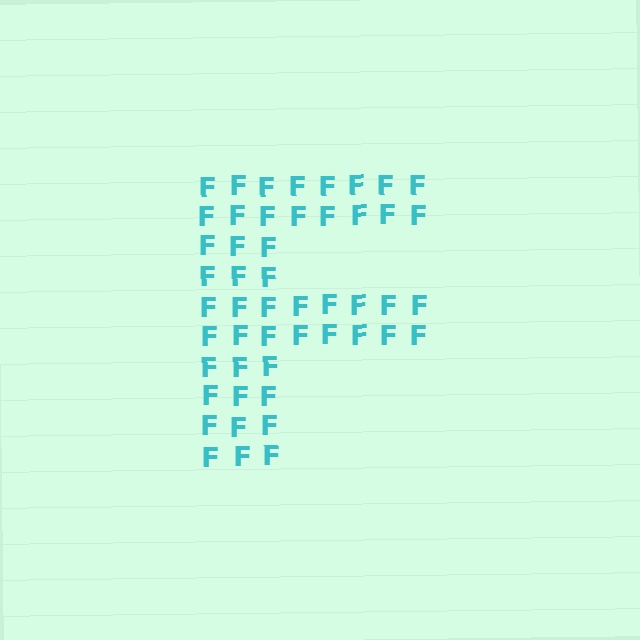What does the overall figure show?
The overall figure shows the letter F.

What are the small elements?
The small elements are letter F's.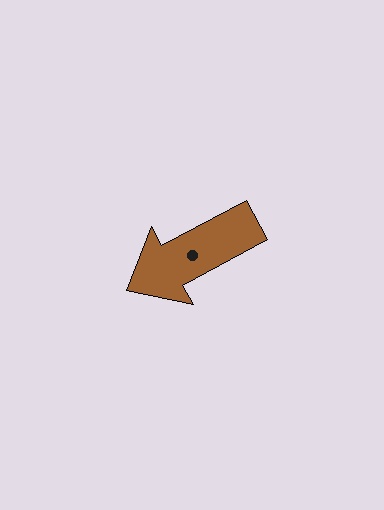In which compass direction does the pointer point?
Southwest.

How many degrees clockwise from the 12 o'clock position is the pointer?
Approximately 242 degrees.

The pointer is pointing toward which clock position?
Roughly 8 o'clock.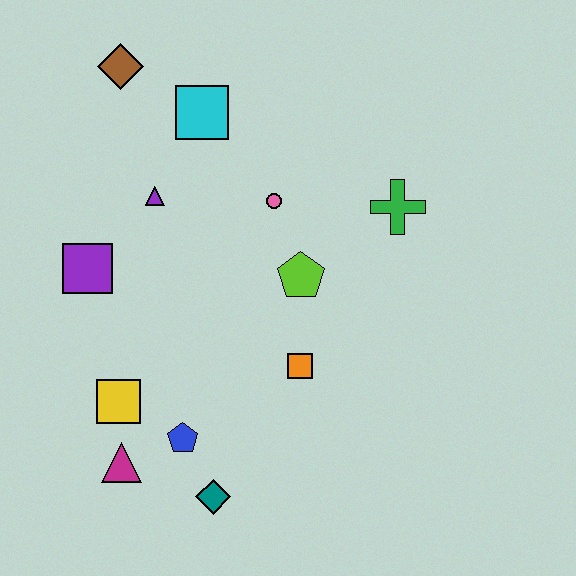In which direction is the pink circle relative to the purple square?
The pink circle is to the right of the purple square.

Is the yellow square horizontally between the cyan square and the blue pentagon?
No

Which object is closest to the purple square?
The purple triangle is closest to the purple square.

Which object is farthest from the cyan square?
The teal diamond is farthest from the cyan square.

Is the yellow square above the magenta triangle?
Yes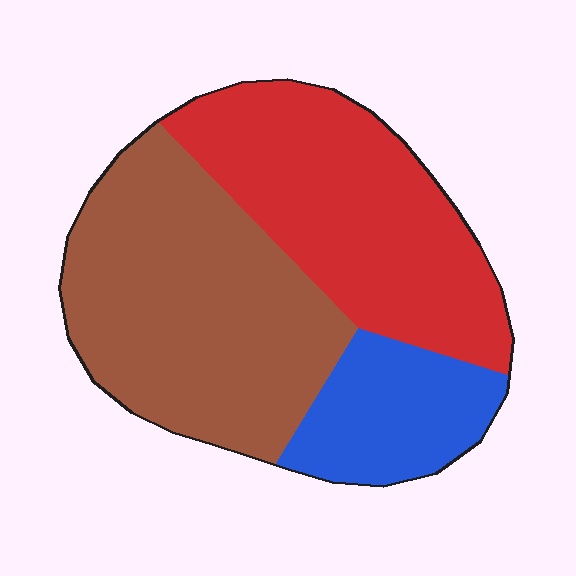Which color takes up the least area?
Blue, at roughly 15%.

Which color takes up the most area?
Brown, at roughly 45%.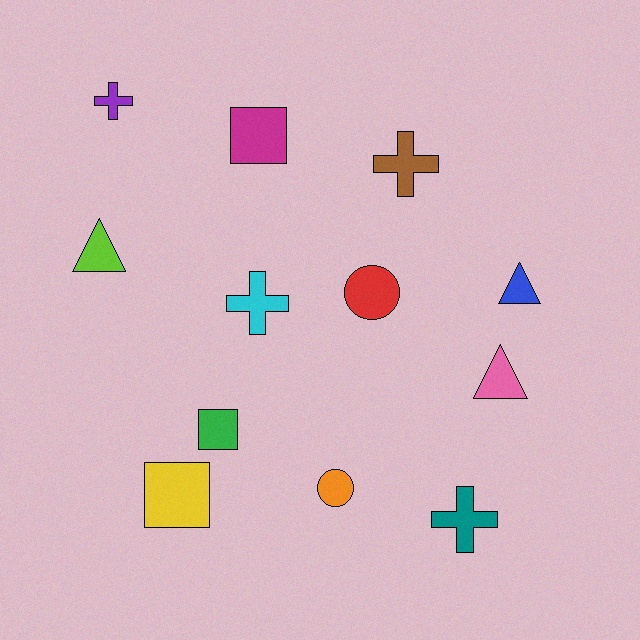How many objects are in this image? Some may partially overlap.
There are 12 objects.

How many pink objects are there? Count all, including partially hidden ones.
There is 1 pink object.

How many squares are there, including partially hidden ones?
There are 3 squares.